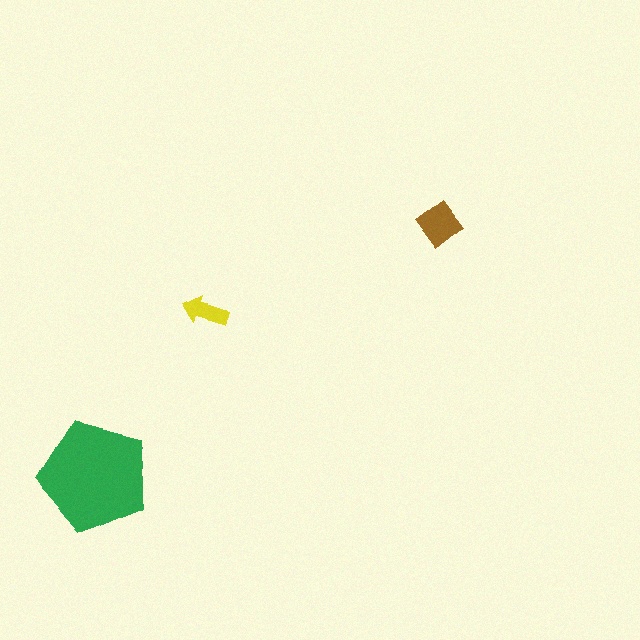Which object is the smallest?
The yellow arrow.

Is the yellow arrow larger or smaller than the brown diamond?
Smaller.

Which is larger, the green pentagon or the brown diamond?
The green pentagon.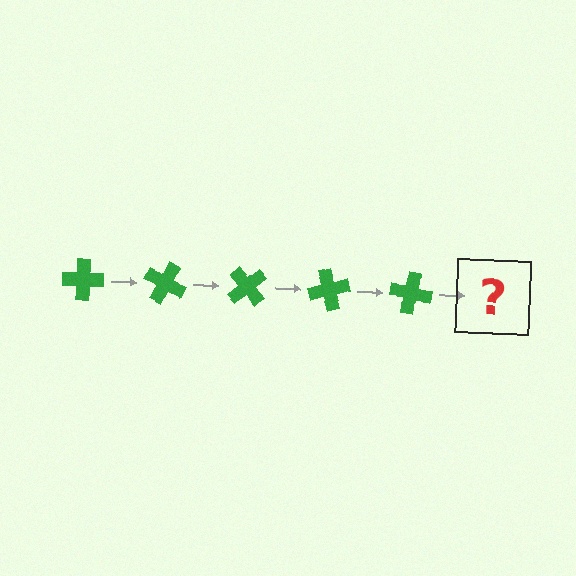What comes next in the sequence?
The next element should be a green cross rotated 125 degrees.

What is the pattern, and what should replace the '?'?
The pattern is that the cross rotates 25 degrees each step. The '?' should be a green cross rotated 125 degrees.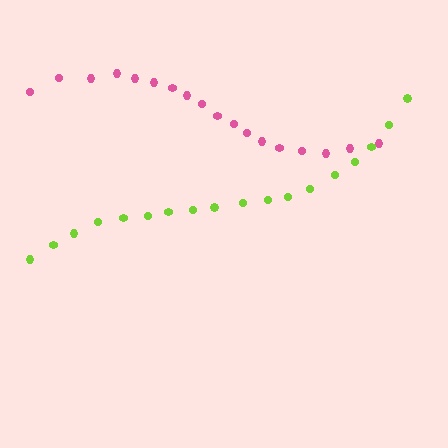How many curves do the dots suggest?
There are 2 distinct paths.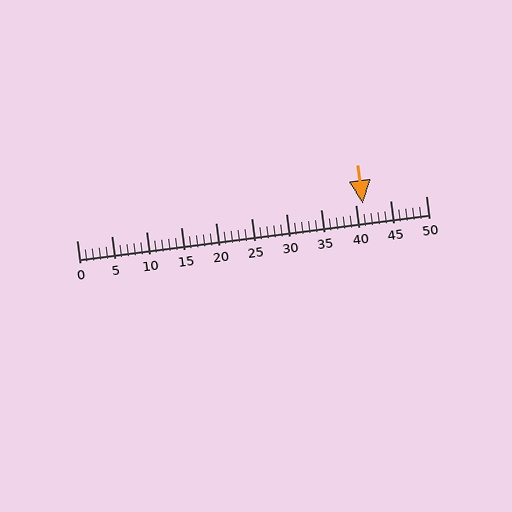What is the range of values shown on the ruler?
The ruler shows values from 0 to 50.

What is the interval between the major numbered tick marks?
The major tick marks are spaced 5 units apart.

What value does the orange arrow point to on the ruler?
The orange arrow points to approximately 41.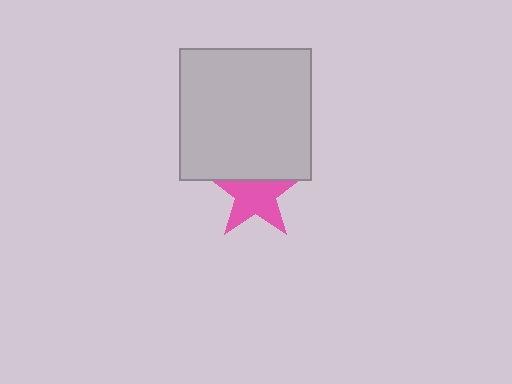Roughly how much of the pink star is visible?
Most of it is visible (roughly 69%).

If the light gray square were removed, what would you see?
You would see the complete pink star.